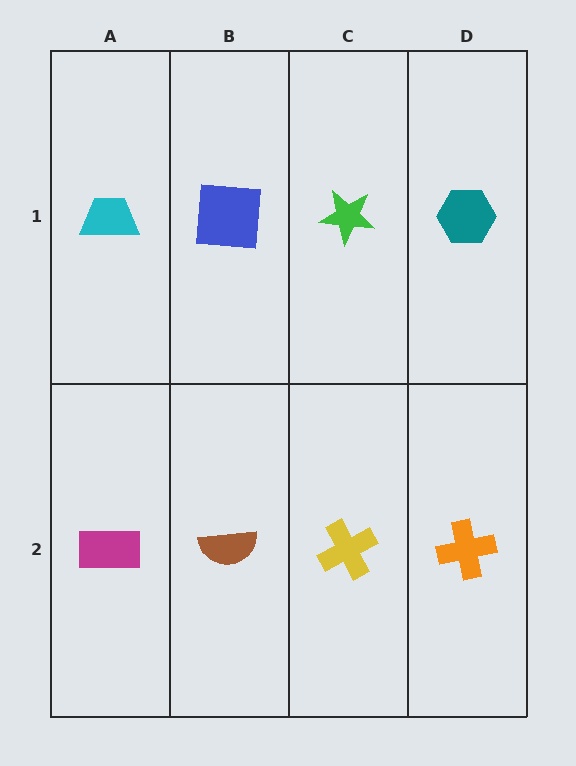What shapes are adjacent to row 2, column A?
A cyan trapezoid (row 1, column A), a brown semicircle (row 2, column B).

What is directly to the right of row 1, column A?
A blue square.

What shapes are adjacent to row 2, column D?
A teal hexagon (row 1, column D), a yellow cross (row 2, column C).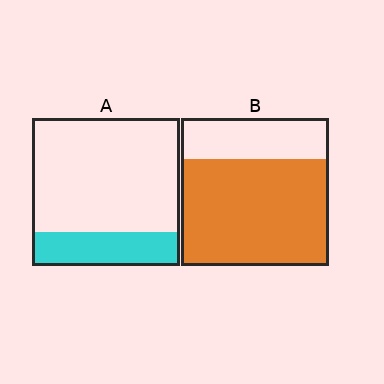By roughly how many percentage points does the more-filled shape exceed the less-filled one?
By roughly 50 percentage points (B over A).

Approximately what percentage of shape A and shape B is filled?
A is approximately 25% and B is approximately 70%.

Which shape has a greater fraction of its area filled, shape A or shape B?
Shape B.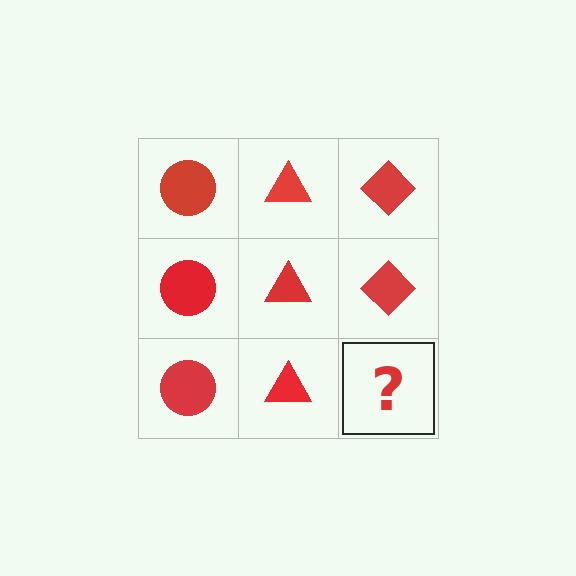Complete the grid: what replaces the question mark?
The question mark should be replaced with a red diamond.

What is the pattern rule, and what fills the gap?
The rule is that each column has a consistent shape. The gap should be filled with a red diamond.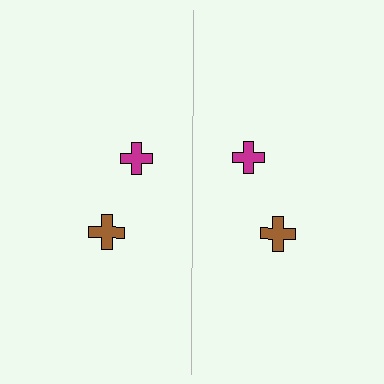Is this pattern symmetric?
Yes, this pattern has bilateral (reflection) symmetry.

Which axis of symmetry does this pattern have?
The pattern has a vertical axis of symmetry running through the center of the image.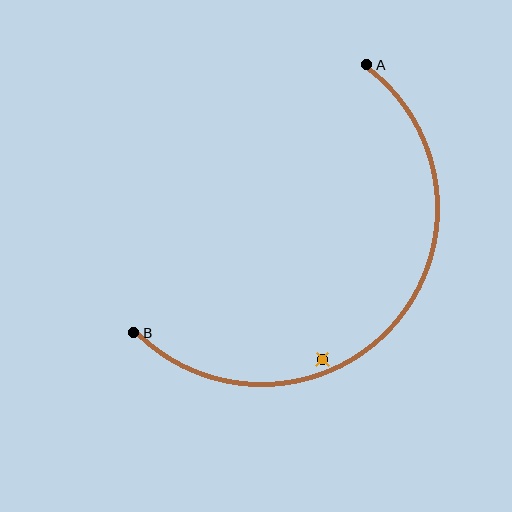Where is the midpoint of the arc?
The arc midpoint is the point on the curve farthest from the straight line joining A and B. It sits below and to the right of that line.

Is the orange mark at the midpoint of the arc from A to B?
No — the orange mark does not lie on the arc at all. It sits slightly inside the curve.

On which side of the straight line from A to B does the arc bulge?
The arc bulges below and to the right of the straight line connecting A and B.